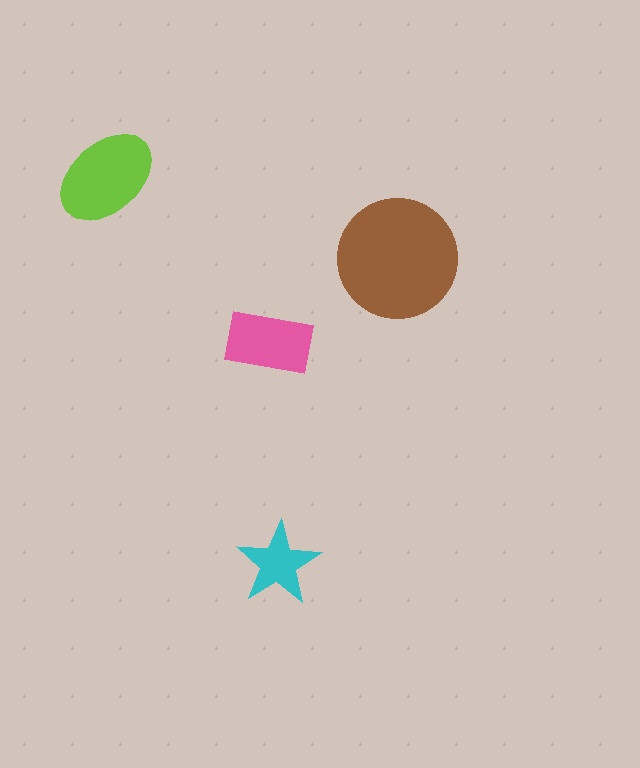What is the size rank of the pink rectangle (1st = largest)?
3rd.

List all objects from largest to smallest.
The brown circle, the lime ellipse, the pink rectangle, the cyan star.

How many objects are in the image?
There are 4 objects in the image.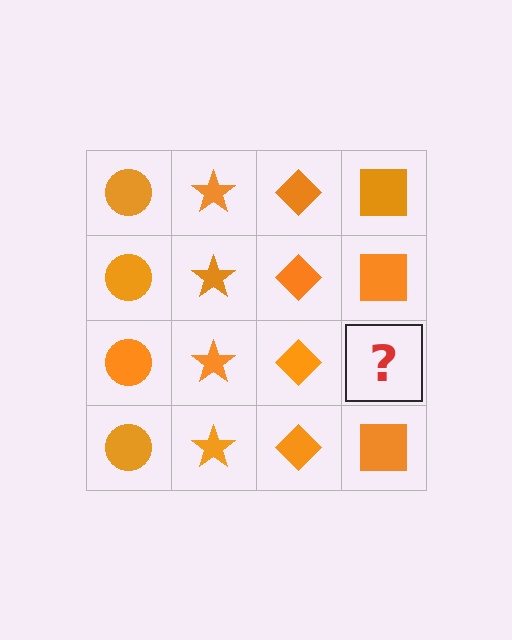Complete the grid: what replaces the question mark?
The question mark should be replaced with an orange square.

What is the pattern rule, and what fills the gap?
The rule is that each column has a consistent shape. The gap should be filled with an orange square.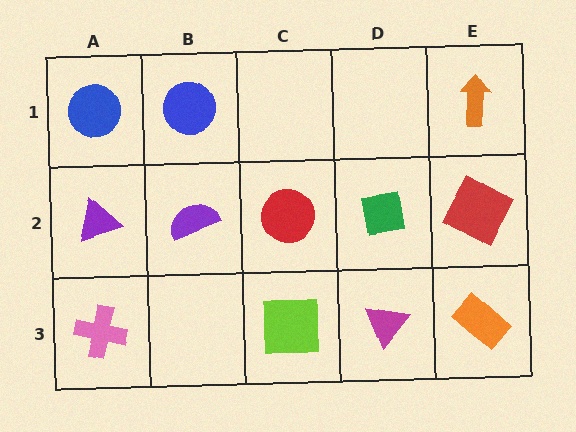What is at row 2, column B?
A purple semicircle.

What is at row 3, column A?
A pink cross.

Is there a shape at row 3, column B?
No, that cell is empty.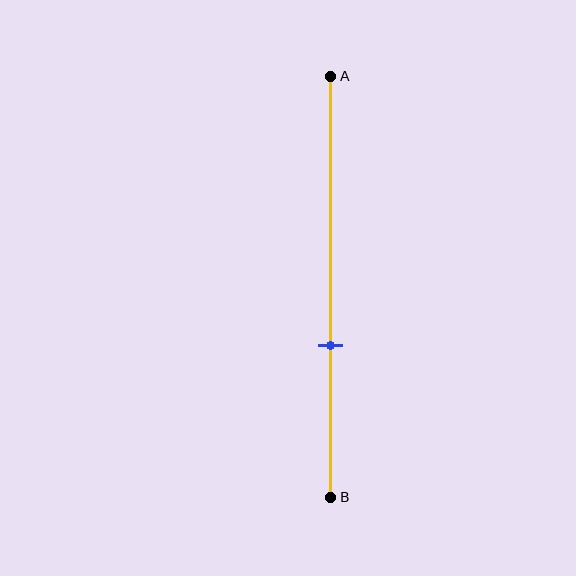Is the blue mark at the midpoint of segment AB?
No, the mark is at about 65% from A, not at the 50% midpoint.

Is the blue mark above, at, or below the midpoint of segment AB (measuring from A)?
The blue mark is below the midpoint of segment AB.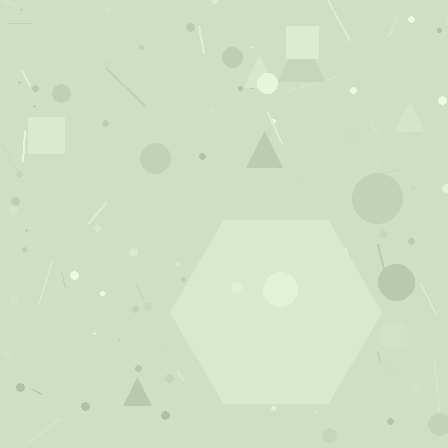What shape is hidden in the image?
A hexagon is hidden in the image.